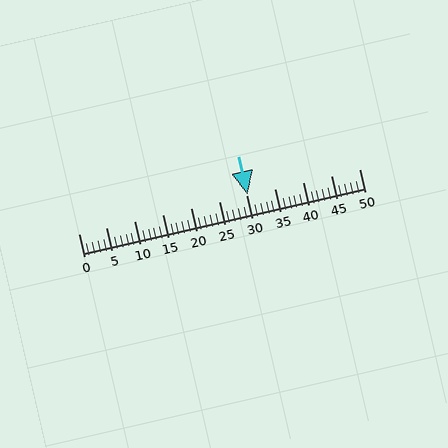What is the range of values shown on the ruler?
The ruler shows values from 0 to 50.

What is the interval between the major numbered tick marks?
The major tick marks are spaced 5 units apart.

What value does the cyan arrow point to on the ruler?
The cyan arrow points to approximately 30.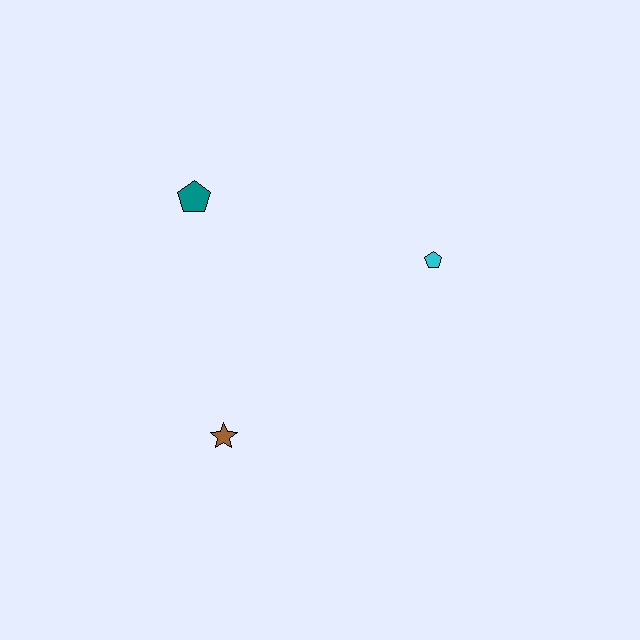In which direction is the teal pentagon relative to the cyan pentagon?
The teal pentagon is to the left of the cyan pentagon.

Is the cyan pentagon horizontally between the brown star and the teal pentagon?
No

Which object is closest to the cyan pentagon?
The teal pentagon is closest to the cyan pentagon.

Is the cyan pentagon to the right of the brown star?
Yes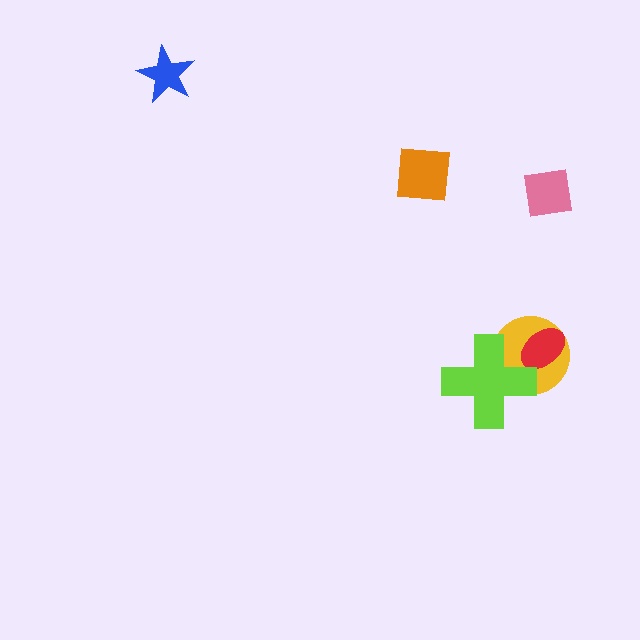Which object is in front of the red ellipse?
The lime cross is in front of the red ellipse.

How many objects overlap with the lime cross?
2 objects overlap with the lime cross.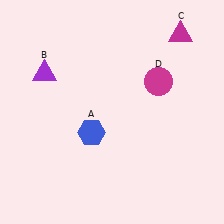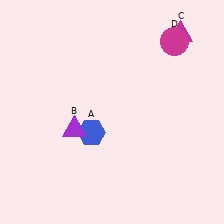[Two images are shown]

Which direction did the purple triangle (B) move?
The purple triangle (B) moved down.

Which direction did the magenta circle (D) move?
The magenta circle (D) moved up.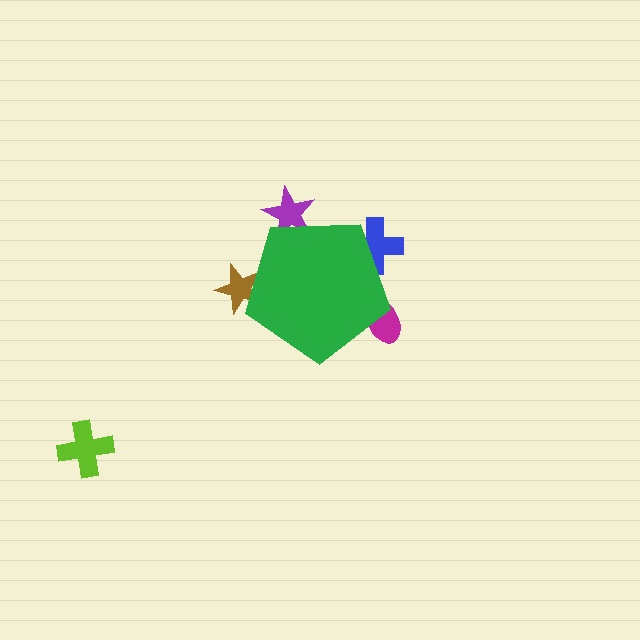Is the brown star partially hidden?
Yes, the brown star is partially hidden behind the green pentagon.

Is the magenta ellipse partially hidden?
Yes, the magenta ellipse is partially hidden behind the green pentagon.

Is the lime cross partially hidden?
No, the lime cross is fully visible.